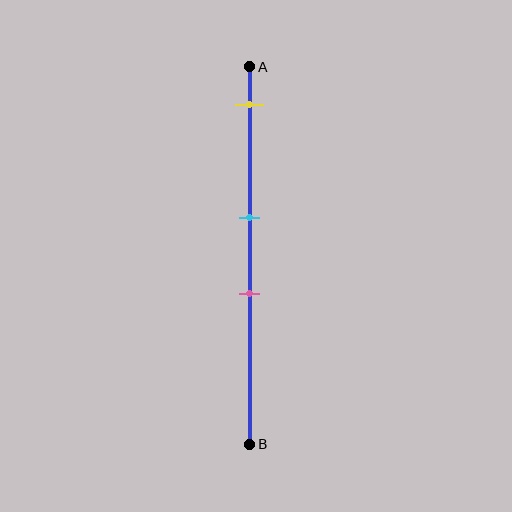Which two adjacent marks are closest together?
The cyan and pink marks are the closest adjacent pair.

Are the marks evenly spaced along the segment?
No, the marks are not evenly spaced.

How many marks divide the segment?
There are 3 marks dividing the segment.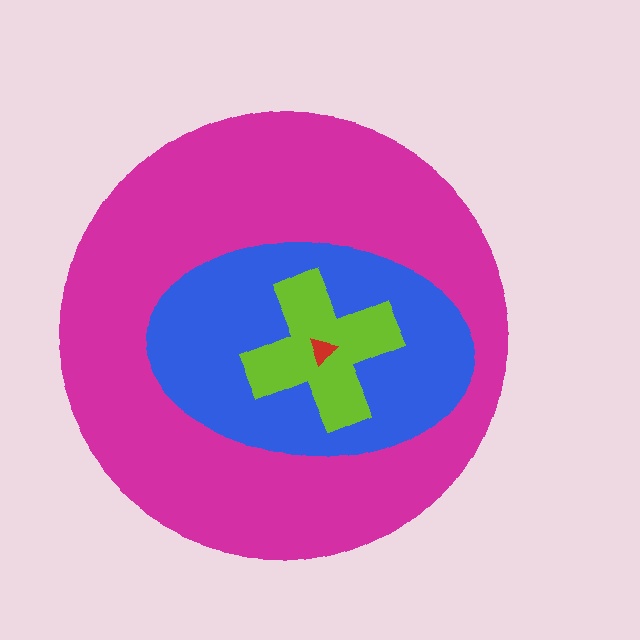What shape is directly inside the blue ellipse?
The lime cross.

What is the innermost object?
The red triangle.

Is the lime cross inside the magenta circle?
Yes.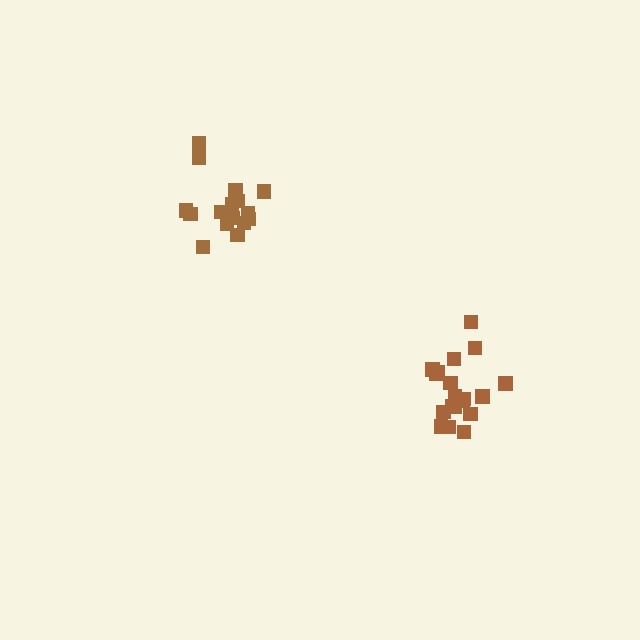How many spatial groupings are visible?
There are 2 spatial groupings.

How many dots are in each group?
Group 1: 16 dots, Group 2: 19 dots (35 total).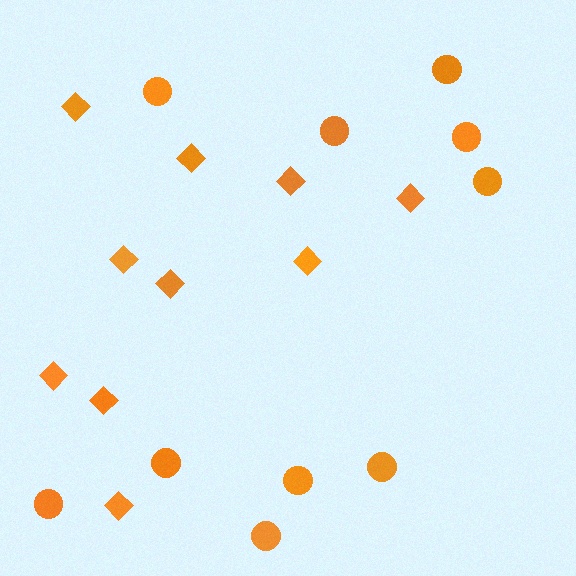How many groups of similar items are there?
There are 2 groups: one group of circles (10) and one group of diamonds (10).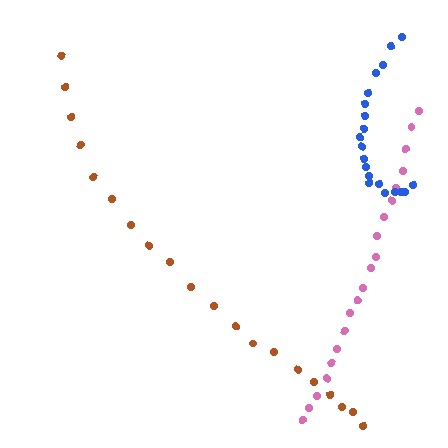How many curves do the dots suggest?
There are 3 distinct paths.